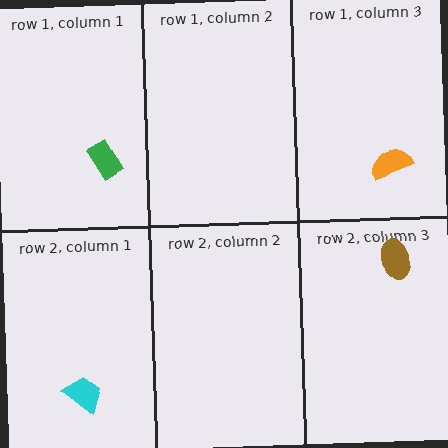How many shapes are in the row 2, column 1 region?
1.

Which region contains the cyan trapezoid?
The row 2, column 1 region.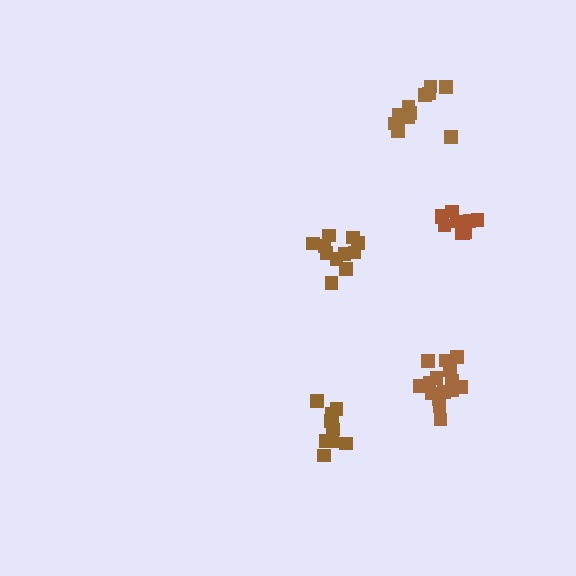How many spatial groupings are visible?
There are 5 spatial groupings.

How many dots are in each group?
Group 1: 11 dots, Group 2: 10 dots, Group 3: 11 dots, Group 4: 11 dots, Group 5: 16 dots (59 total).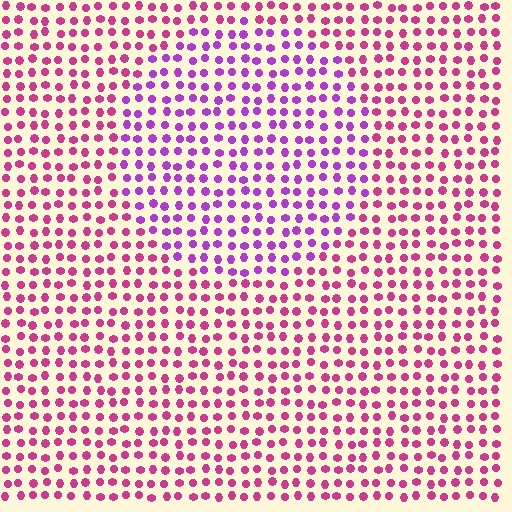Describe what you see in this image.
The image is filled with small magenta elements in a uniform arrangement. A circle-shaped region is visible where the elements are tinted to a slightly different hue, forming a subtle color boundary.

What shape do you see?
I see a circle.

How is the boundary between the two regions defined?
The boundary is defined purely by a slight shift in hue (about 35 degrees). Spacing, size, and orientation are identical on both sides.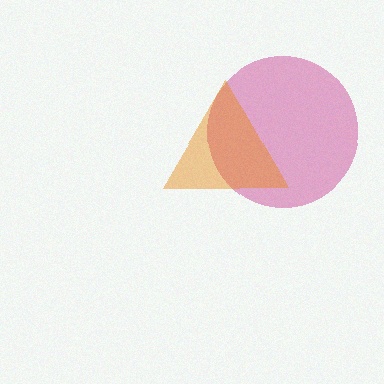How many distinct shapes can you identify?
There are 2 distinct shapes: a magenta circle, an orange triangle.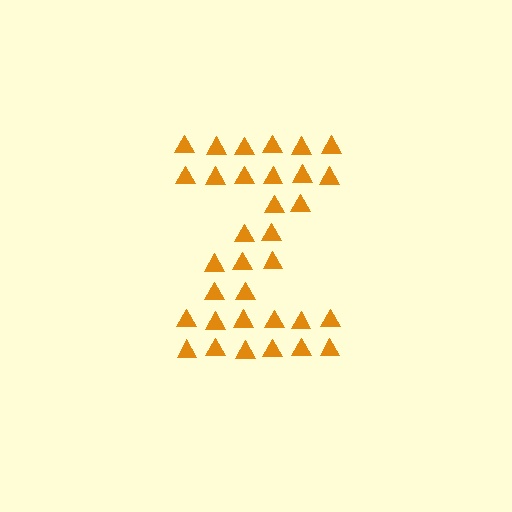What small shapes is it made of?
It is made of small triangles.